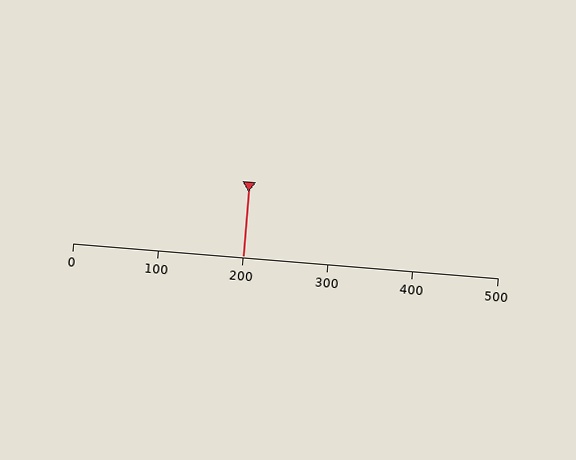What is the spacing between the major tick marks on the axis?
The major ticks are spaced 100 apart.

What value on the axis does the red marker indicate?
The marker indicates approximately 200.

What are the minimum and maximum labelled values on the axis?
The axis runs from 0 to 500.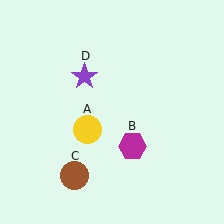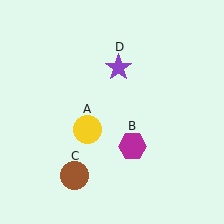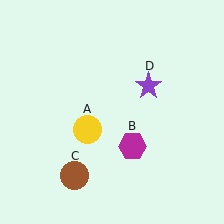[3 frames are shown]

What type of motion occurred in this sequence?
The purple star (object D) rotated clockwise around the center of the scene.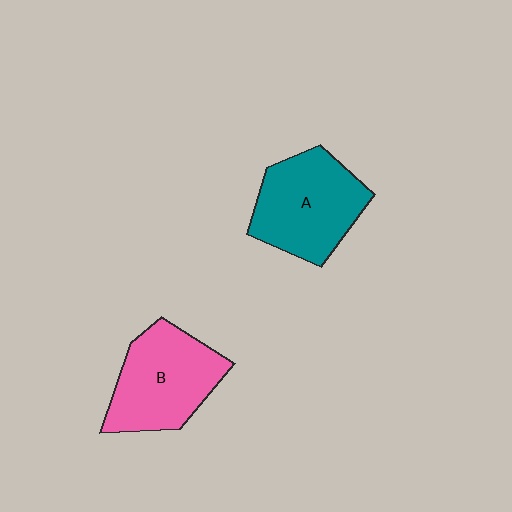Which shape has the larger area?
Shape A (teal).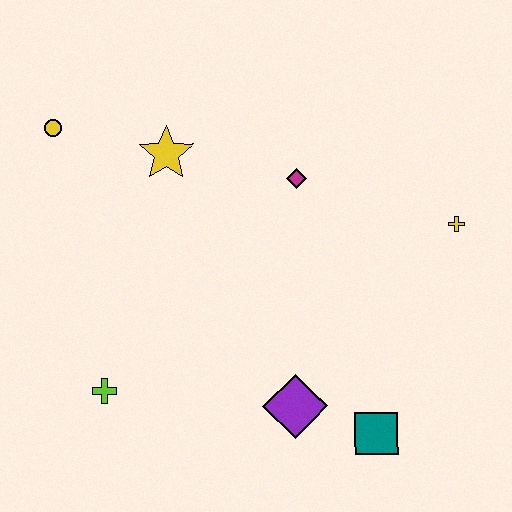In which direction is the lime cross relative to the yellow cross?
The lime cross is to the left of the yellow cross.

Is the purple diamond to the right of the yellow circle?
Yes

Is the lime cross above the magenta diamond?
No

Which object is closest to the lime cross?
The purple diamond is closest to the lime cross.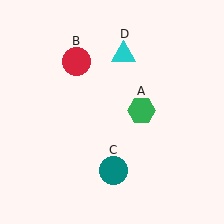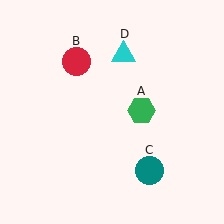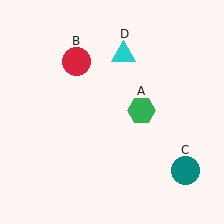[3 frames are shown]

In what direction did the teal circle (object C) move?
The teal circle (object C) moved right.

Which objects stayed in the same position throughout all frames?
Green hexagon (object A) and red circle (object B) and cyan triangle (object D) remained stationary.